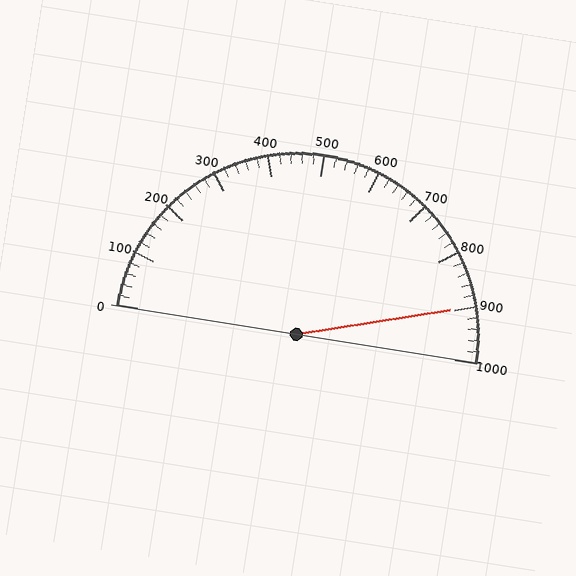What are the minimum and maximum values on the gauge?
The gauge ranges from 0 to 1000.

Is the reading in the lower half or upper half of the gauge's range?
The reading is in the upper half of the range (0 to 1000).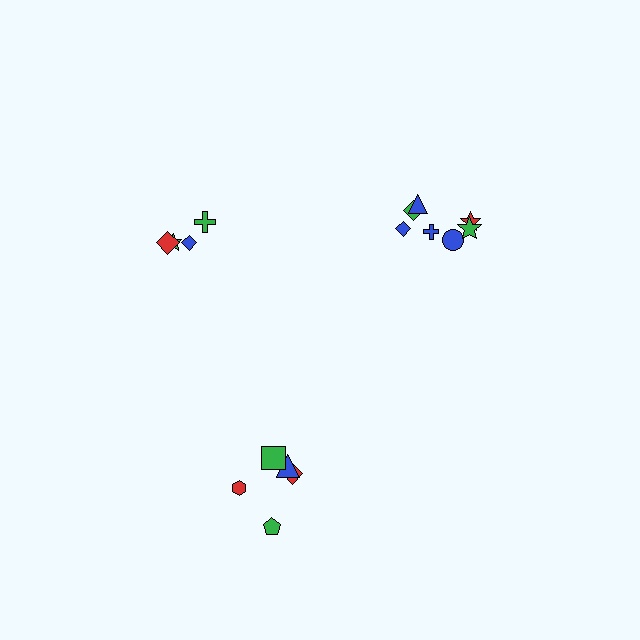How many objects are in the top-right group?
There are 7 objects.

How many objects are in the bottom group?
There are 5 objects.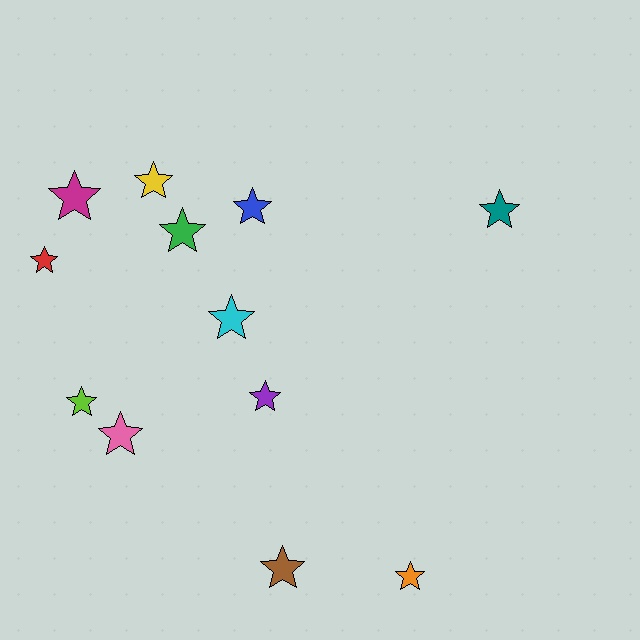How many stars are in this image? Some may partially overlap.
There are 12 stars.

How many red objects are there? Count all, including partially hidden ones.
There is 1 red object.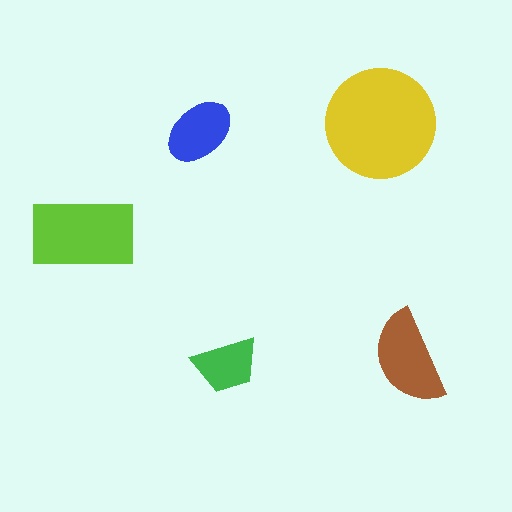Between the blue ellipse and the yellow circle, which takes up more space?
The yellow circle.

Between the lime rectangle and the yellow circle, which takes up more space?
The yellow circle.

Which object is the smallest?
The green trapezoid.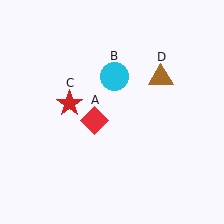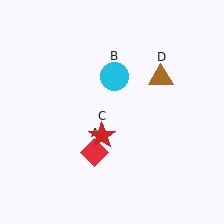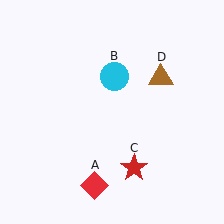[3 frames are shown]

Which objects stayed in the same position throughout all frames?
Cyan circle (object B) and brown triangle (object D) remained stationary.